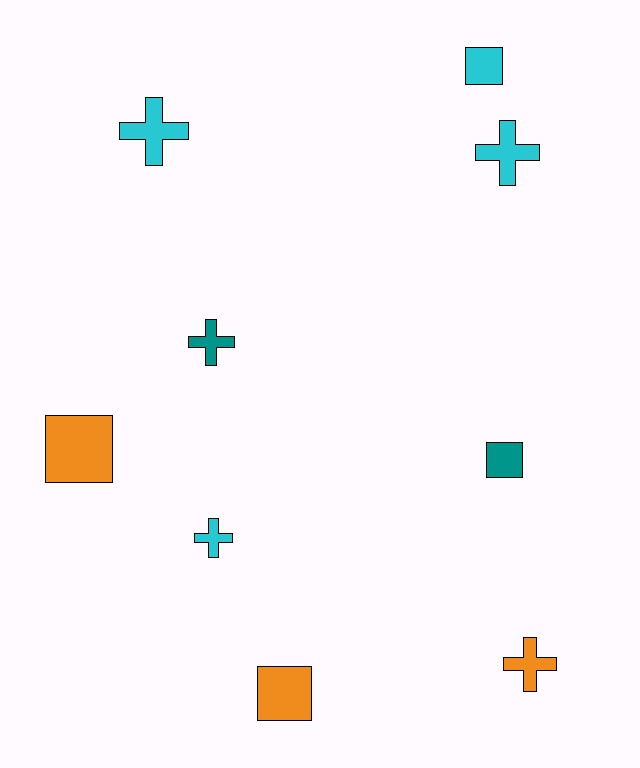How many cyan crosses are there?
There are 3 cyan crosses.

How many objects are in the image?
There are 9 objects.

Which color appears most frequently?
Cyan, with 4 objects.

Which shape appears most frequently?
Cross, with 5 objects.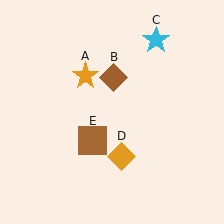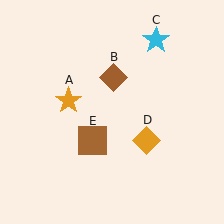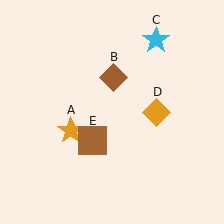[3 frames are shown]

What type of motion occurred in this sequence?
The orange star (object A), orange diamond (object D) rotated counterclockwise around the center of the scene.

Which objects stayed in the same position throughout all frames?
Brown diamond (object B) and cyan star (object C) and brown square (object E) remained stationary.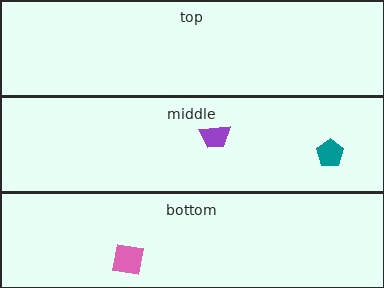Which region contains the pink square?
The bottom region.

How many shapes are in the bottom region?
1.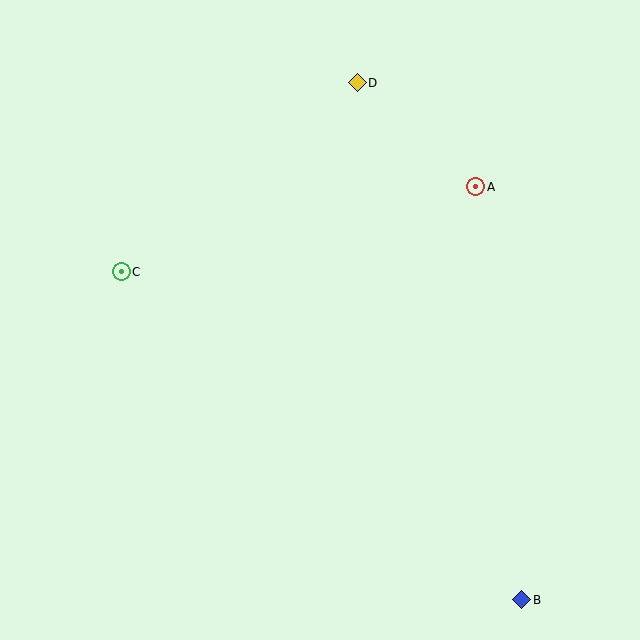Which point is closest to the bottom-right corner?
Point B is closest to the bottom-right corner.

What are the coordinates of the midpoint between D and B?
The midpoint between D and B is at (440, 341).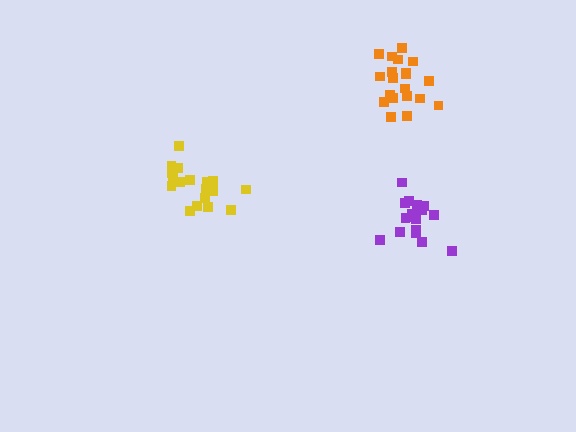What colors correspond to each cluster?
The clusters are colored: purple, yellow, orange.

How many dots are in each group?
Group 1: 17 dots, Group 2: 20 dots, Group 3: 20 dots (57 total).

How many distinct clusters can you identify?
There are 3 distinct clusters.